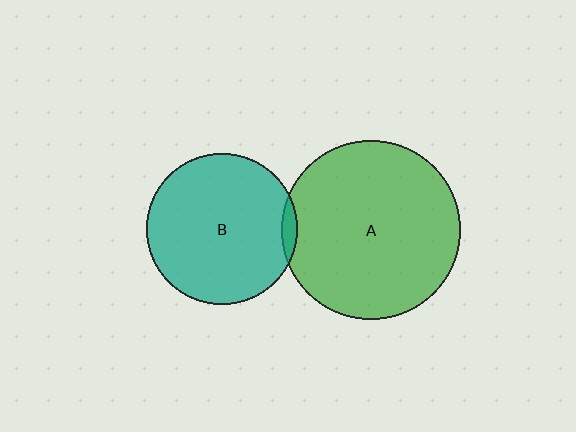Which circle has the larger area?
Circle A (green).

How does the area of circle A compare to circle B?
Approximately 1.4 times.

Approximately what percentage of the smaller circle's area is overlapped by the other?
Approximately 5%.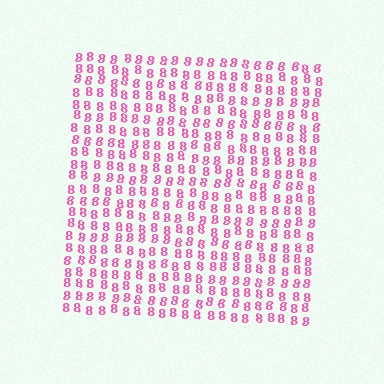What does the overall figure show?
The overall figure shows a square.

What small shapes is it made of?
It is made of small digit 8's.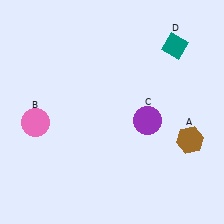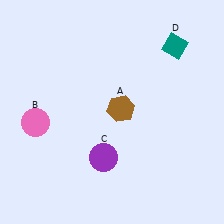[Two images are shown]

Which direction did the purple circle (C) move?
The purple circle (C) moved left.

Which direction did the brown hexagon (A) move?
The brown hexagon (A) moved left.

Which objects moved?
The objects that moved are: the brown hexagon (A), the purple circle (C).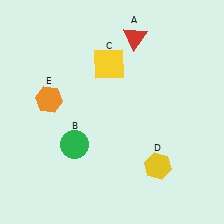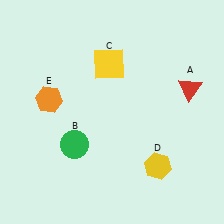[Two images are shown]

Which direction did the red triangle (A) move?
The red triangle (A) moved right.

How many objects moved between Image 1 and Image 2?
1 object moved between the two images.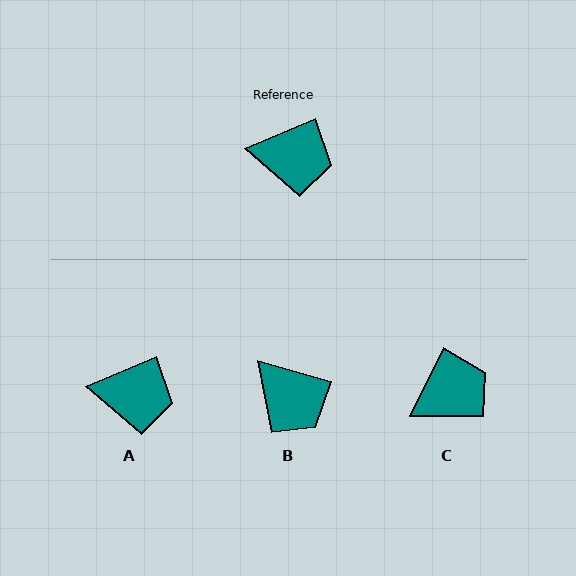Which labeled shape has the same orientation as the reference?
A.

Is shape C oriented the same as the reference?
No, it is off by about 41 degrees.